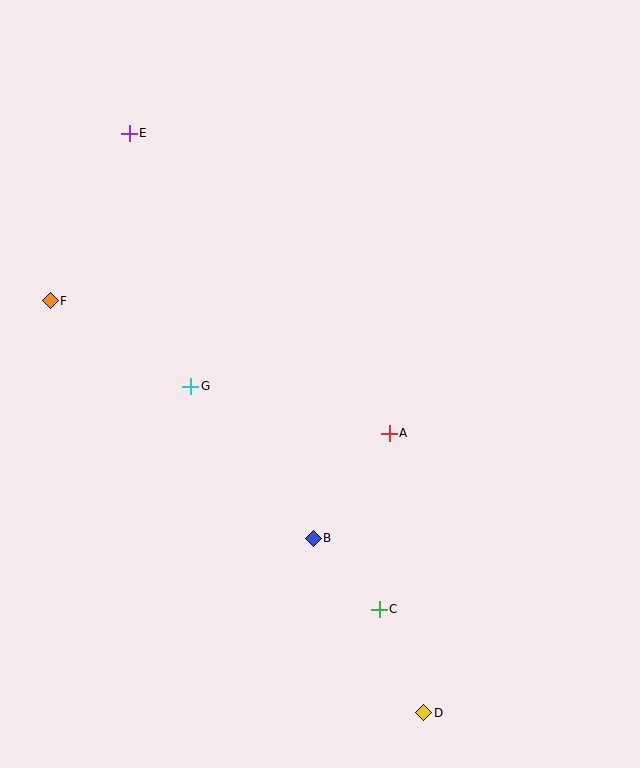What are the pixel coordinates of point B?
Point B is at (313, 538).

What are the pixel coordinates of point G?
Point G is at (191, 386).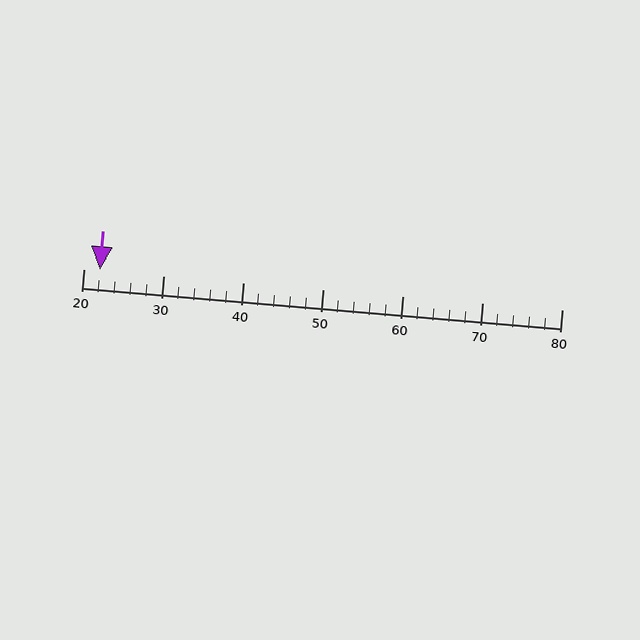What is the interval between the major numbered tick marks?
The major tick marks are spaced 10 units apart.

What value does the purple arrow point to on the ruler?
The purple arrow points to approximately 22.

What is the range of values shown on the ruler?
The ruler shows values from 20 to 80.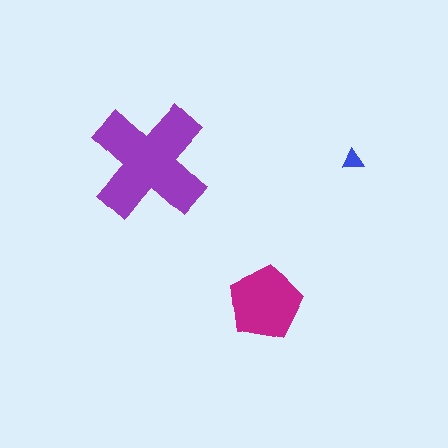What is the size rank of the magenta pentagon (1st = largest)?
2nd.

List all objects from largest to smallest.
The purple cross, the magenta pentagon, the blue triangle.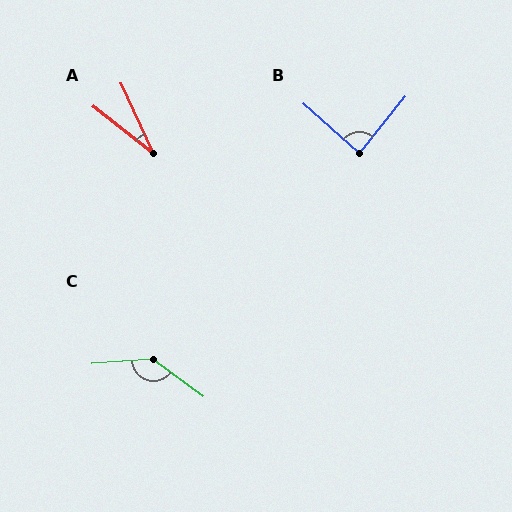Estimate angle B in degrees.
Approximately 87 degrees.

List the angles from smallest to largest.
A (27°), B (87°), C (139°).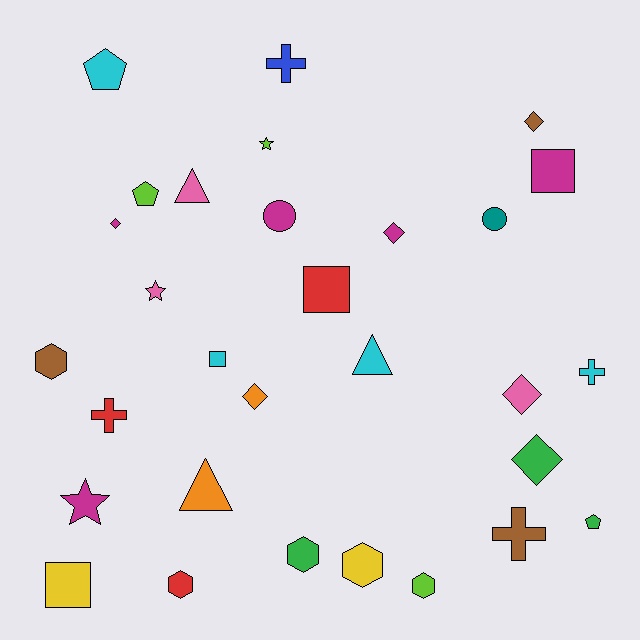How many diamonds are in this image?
There are 6 diamonds.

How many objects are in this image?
There are 30 objects.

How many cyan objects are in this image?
There are 4 cyan objects.